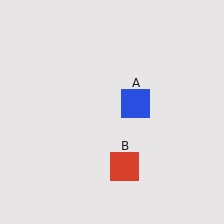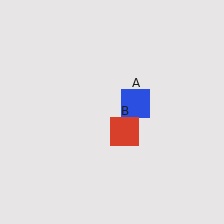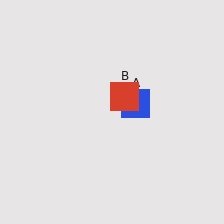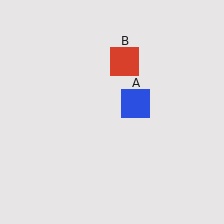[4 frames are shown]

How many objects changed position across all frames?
1 object changed position: red square (object B).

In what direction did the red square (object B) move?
The red square (object B) moved up.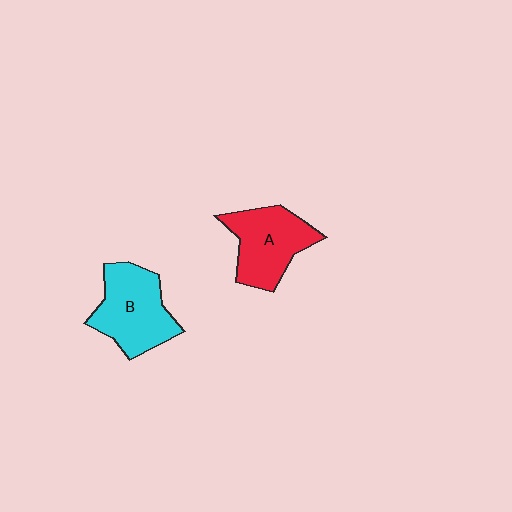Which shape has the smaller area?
Shape A (red).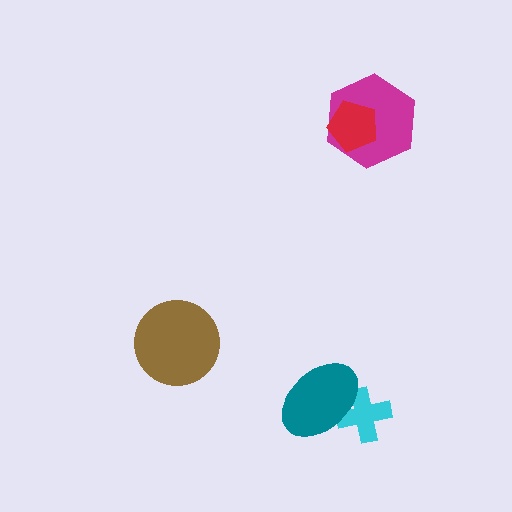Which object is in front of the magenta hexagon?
The red pentagon is in front of the magenta hexagon.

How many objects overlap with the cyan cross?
1 object overlaps with the cyan cross.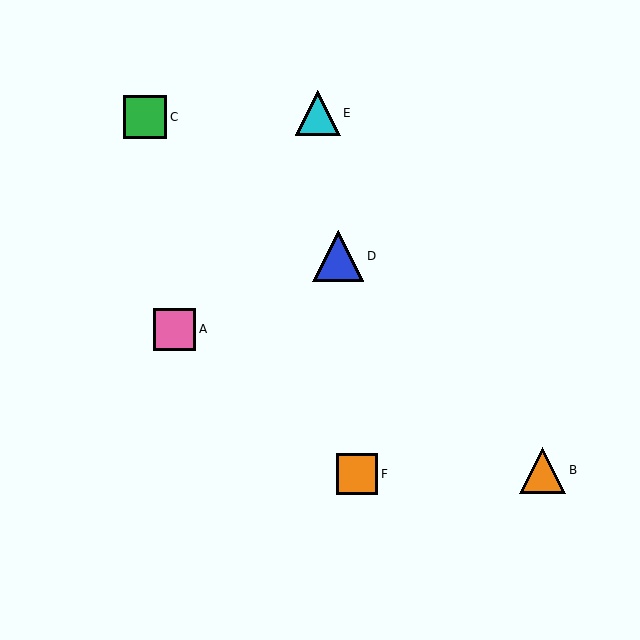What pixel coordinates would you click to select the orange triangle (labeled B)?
Click at (543, 470) to select the orange triangle B.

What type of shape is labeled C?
Shape C is a green square.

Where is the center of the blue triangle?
The center of the blue triangle is at (338, 256).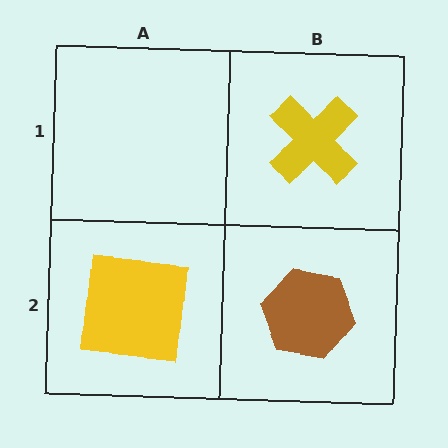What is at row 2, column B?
A brown hexagon.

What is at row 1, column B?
A yellow cross.